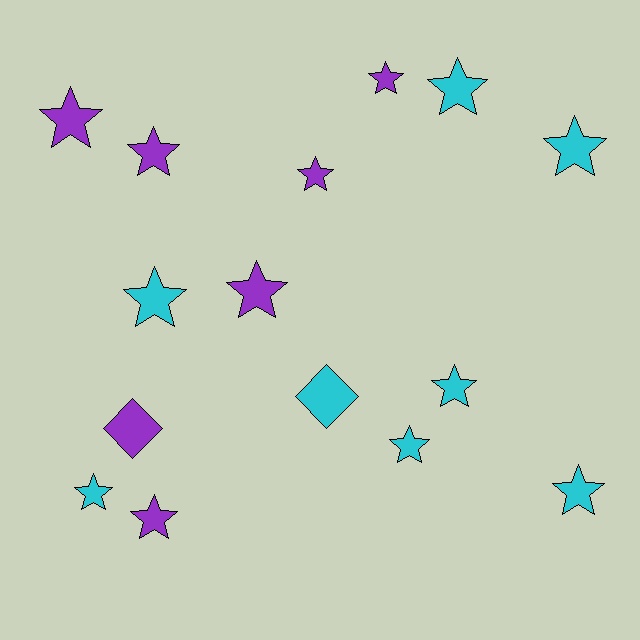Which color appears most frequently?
Cyan, with 8 objects.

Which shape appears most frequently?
Star, with 13 objects.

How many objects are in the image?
There are 15 objects.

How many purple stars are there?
There are 6 purple stars.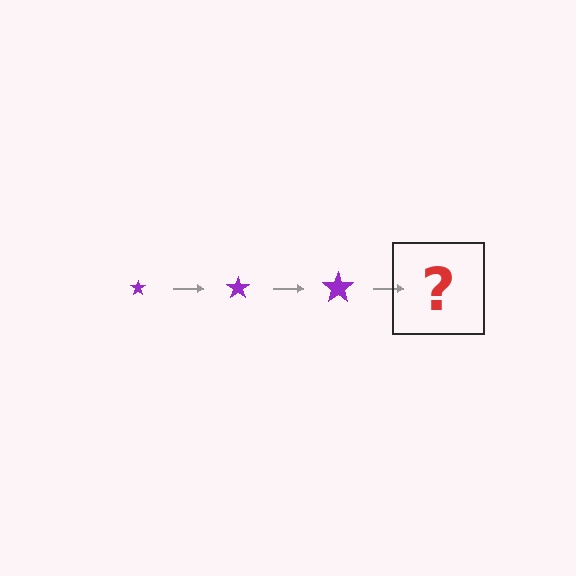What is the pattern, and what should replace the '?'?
The pattern is that the star gets progressively larger each step. The '?' should be a purple star, larger than the previous one.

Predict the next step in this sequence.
The next step is a purple star, larger than the previous one.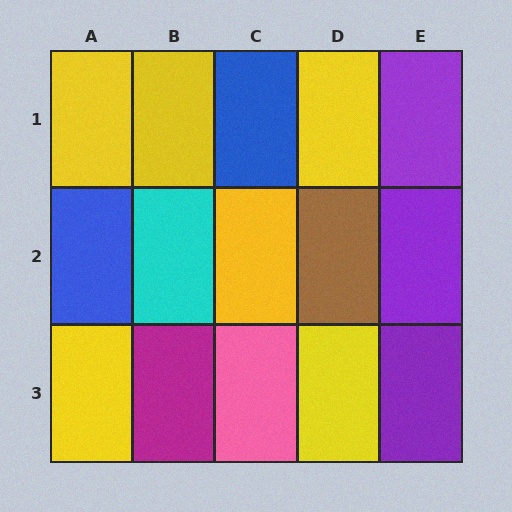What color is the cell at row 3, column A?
Yellow.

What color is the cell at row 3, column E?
Purple.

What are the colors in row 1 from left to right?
Yellow, yellow, blue, yellow, purple.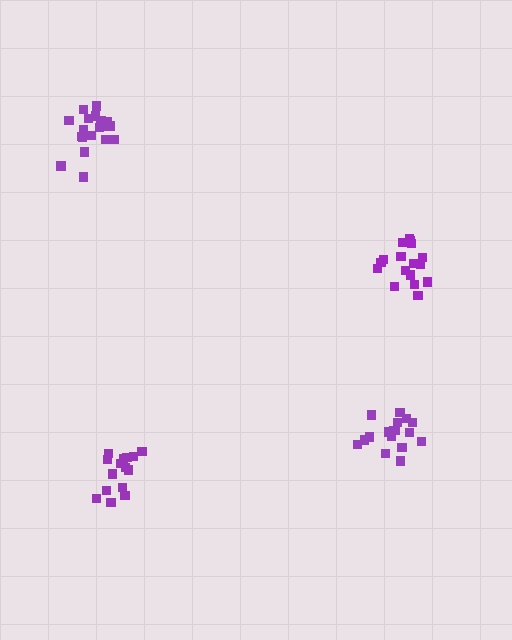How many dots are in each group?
Group 1: 19 dots, Group 2: 17 dots, Group 3: 17 dots, Group 4: 15 dots (68 total).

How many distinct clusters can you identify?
There are 4 distinct clusters.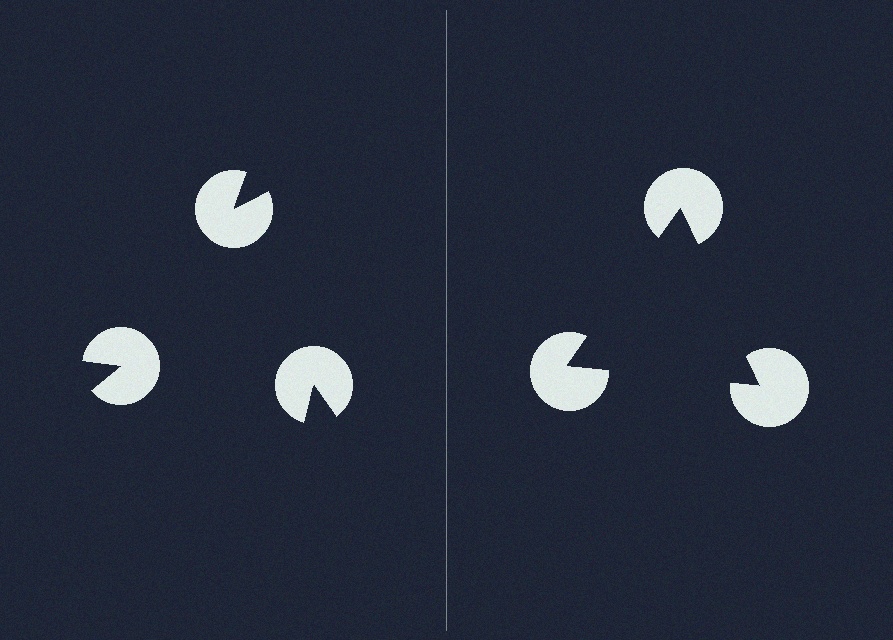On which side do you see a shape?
An illusory triangle appears on the right side. On the left side the wedge cuts are rotated, so no coherent shape forms.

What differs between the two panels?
The pac-man discs are positioned identically on both sides; only the wedge orientations differ. On the right they align to a triangle; on the left they are misaligned.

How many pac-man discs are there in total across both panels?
6 — 3 on each side.